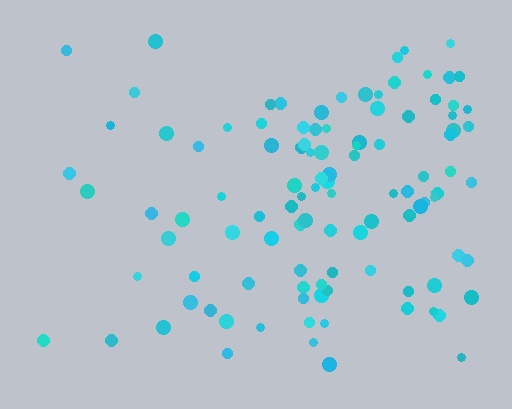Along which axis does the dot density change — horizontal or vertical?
Horizontal.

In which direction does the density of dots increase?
From left to right, with the right side densest.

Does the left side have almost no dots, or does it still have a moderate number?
Still a moderate number, just noticeably fewer than the right.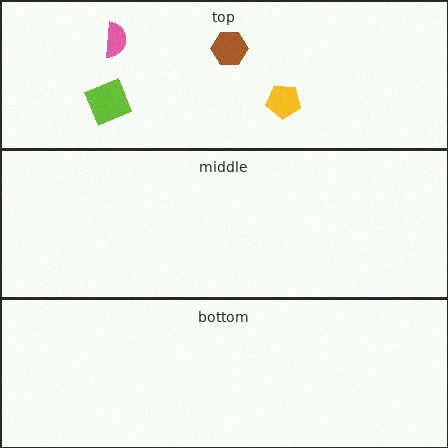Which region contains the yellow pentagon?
The top region.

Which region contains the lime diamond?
The top region.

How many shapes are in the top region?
4.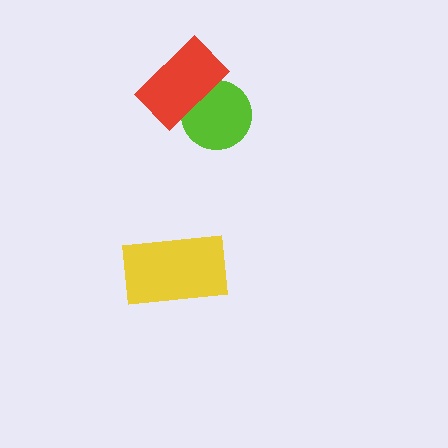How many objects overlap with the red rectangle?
1 object overlaps with the red rectangle.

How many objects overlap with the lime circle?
1 object overlaps with the lime circle.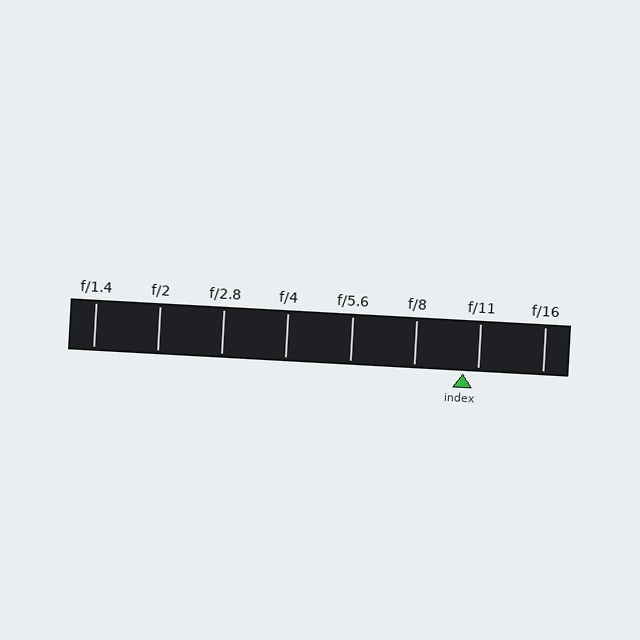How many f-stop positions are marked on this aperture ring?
There are 8 f-stop positions marked.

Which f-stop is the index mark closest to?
The index mark is closest to f/11.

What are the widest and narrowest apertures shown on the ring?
The widest aperture shown is f/1.4 and the narrowest is f/16.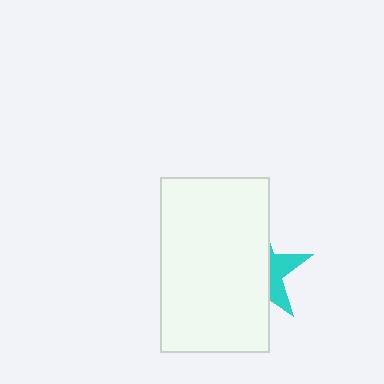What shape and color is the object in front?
The object in front is a white rectangle.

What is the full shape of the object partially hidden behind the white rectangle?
The partially hidden object is a cyan star.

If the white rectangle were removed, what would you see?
You would see the complete cyan star.